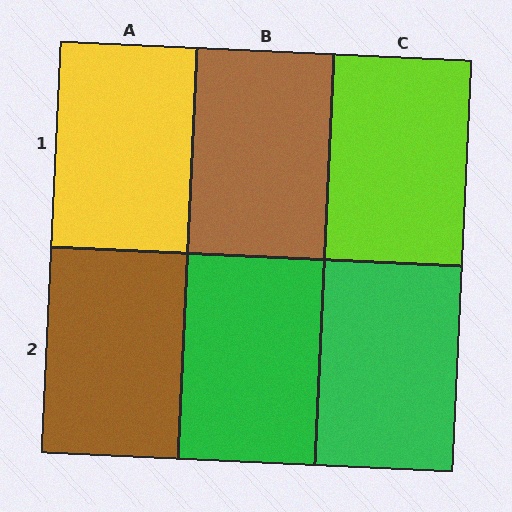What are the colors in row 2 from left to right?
Brown, green, green.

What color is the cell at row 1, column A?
Yellow.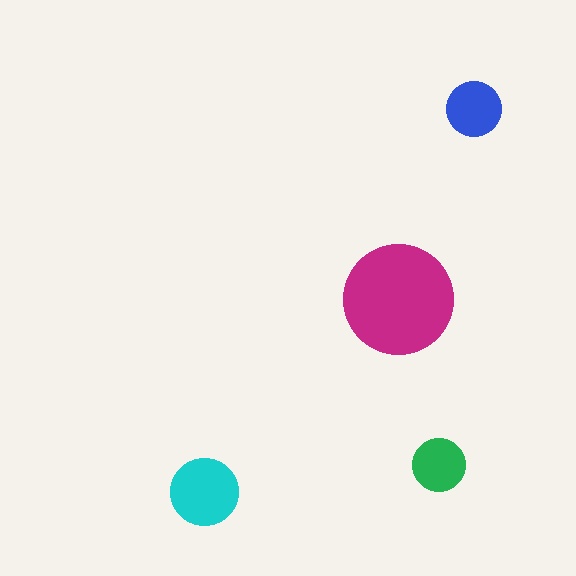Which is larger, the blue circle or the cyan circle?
The cyan one.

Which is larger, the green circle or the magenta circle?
The magenta one.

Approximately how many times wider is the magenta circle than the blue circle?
About 2 times wider.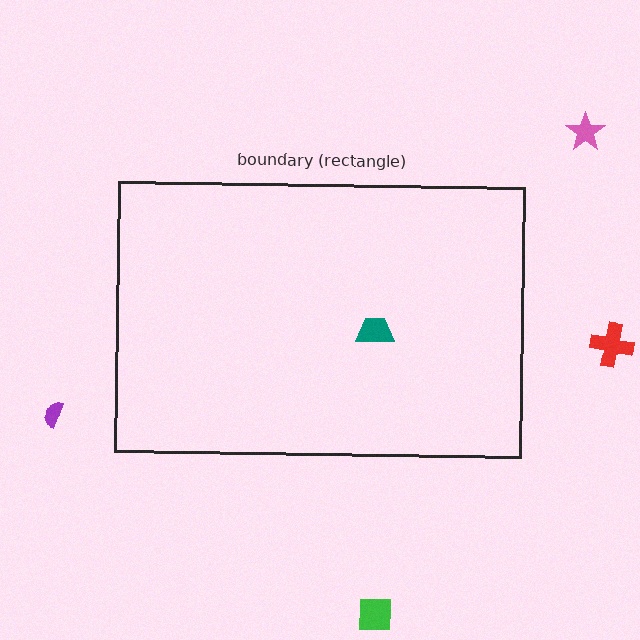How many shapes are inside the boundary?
1 inside, 4 outside.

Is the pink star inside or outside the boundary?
Outside.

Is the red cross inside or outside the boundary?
Outside.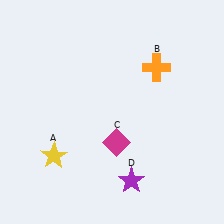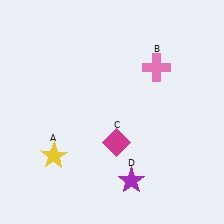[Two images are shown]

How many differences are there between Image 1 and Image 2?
There is 1 difference between the two images.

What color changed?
The cross (B) changed from orange in Image 1 to pink in Image 2.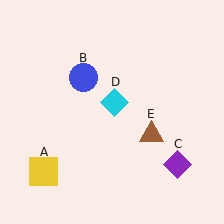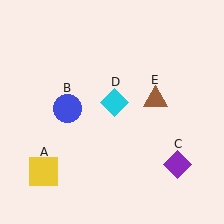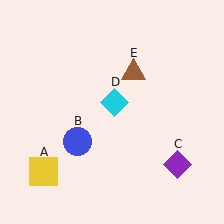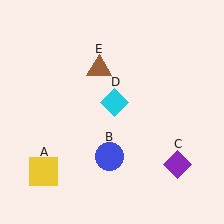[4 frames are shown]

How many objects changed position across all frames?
2 objects changed position: blue circle (object B), brown triangle (object E).